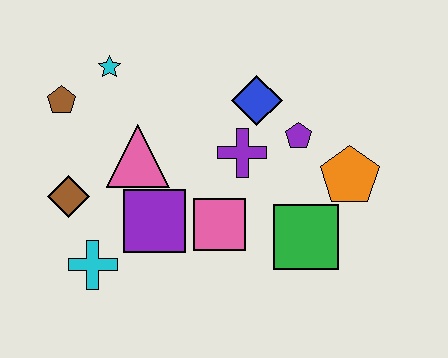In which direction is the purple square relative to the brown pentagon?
The purple square is below the brown pentagon.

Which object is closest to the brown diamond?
The cyan cross is closest to the brown diamond.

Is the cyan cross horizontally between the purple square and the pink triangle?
No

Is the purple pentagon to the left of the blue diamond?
No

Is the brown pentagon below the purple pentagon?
No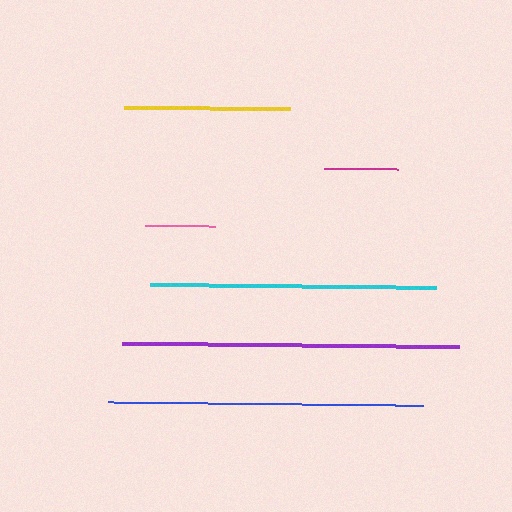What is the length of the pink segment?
The pink segment is approximately 70 pixels long.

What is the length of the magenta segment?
The magenta segment is approximately 74 pixels long.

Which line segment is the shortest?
The pink line is the shortest at approximately 70 pixels.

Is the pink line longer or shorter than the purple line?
The purple line is longer than the pink line.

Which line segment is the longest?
The purple line is the longest at approximately 337 pixels.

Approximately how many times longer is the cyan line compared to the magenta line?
The cyan line is approximately 3.9 times the length of the magenta line.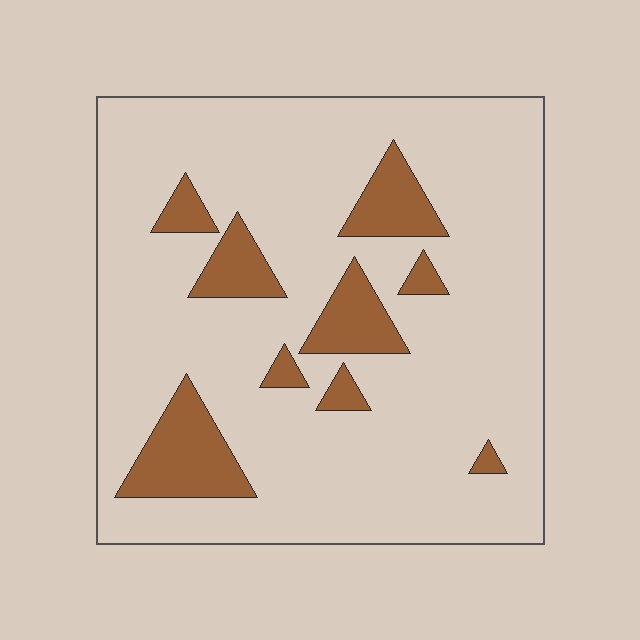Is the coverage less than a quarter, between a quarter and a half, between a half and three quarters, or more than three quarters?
Less than a quarter.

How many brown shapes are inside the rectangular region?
9.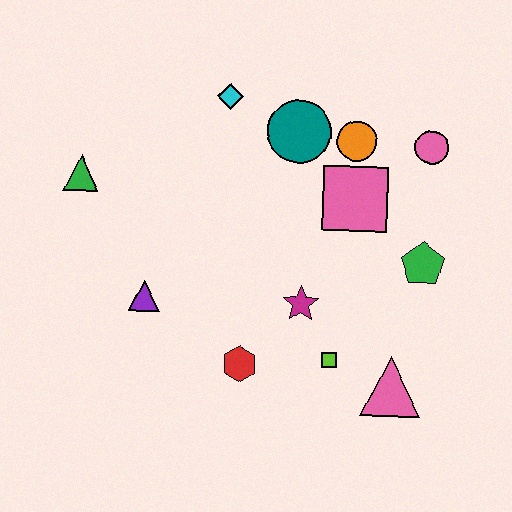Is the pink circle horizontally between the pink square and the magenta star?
No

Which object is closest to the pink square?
The orange circle is closest to the pink square.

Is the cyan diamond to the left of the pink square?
Yes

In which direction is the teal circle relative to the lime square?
The teal circle is above the lime square.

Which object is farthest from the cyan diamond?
The pink triangle is farthest from the cyan diamond.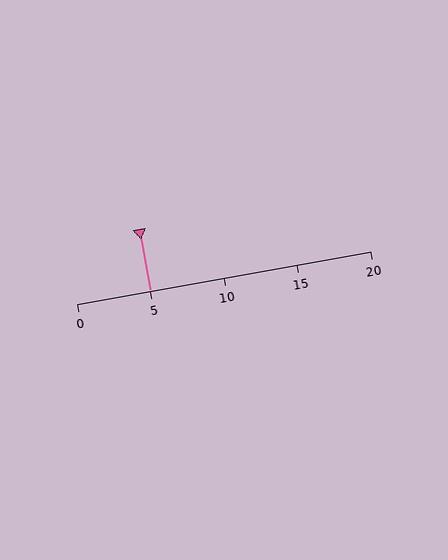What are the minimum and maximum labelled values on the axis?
The axis runs from 0 to 20.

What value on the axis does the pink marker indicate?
The marker indicates approximately 5.